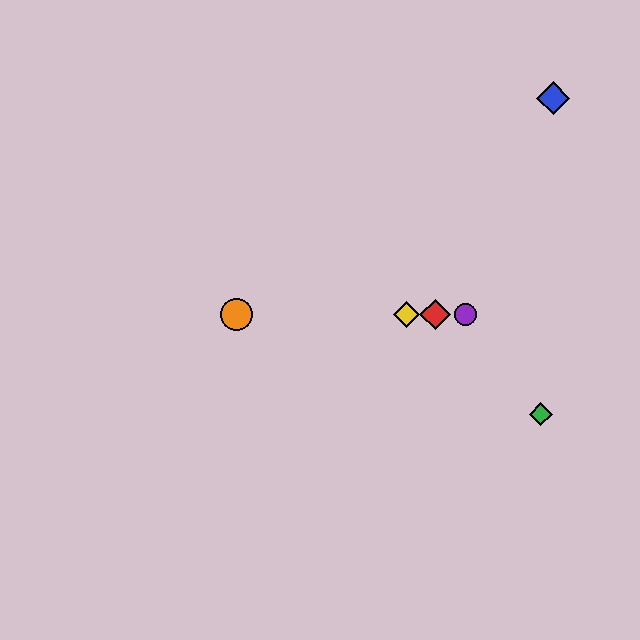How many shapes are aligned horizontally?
4 shapes (the red diamond, the yellow diamond, the purple circle, the orange circle) are aligned horizontally.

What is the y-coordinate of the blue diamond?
The blue diamond is at y≈98.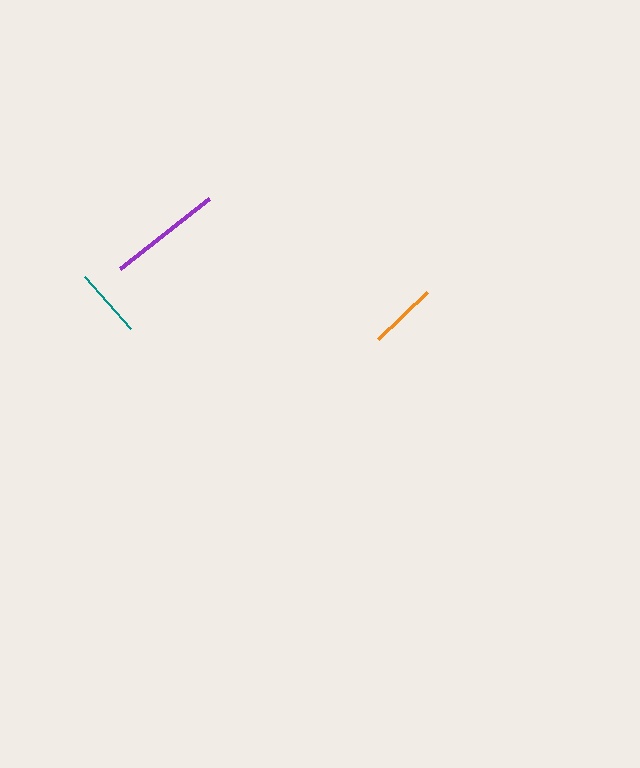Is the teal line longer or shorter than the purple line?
The purple line is longer than the teal line.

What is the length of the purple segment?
The purple segment is approximately 113 pixels long.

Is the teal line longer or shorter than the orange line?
The teal line is longer than the orange line.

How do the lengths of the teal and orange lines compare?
The teal and orange lines are approximately the same length.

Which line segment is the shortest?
The orange line is the shortest at approximately 68 pixels.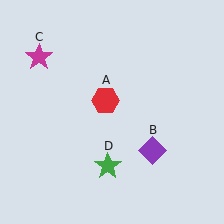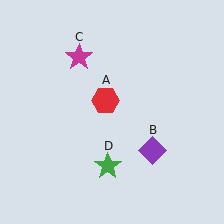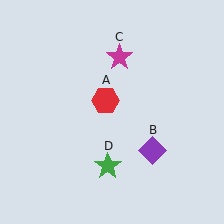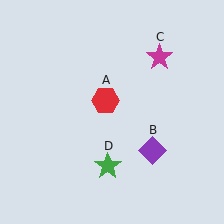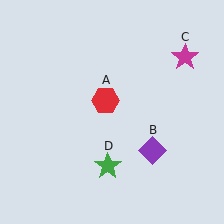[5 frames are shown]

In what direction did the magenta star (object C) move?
The magenta star (object C) moved right.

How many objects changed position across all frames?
1 object changed position: magenta star (object C).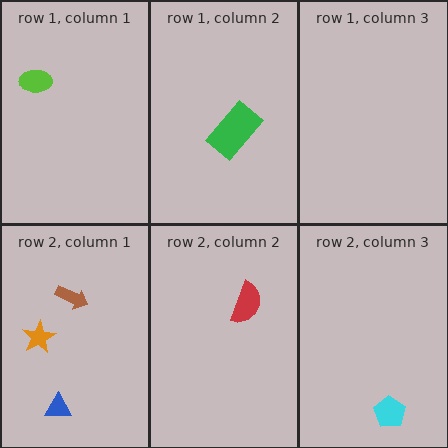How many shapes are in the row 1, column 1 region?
1.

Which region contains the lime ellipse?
The row 1, column 1 region.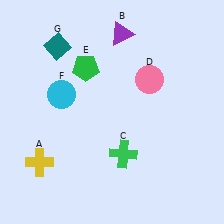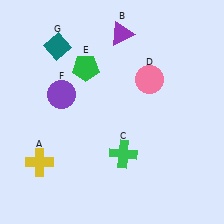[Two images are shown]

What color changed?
The circle (F) changed from cyan in Image 1 to purple in Image 2.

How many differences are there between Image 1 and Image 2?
There is 1 difference between the two images.